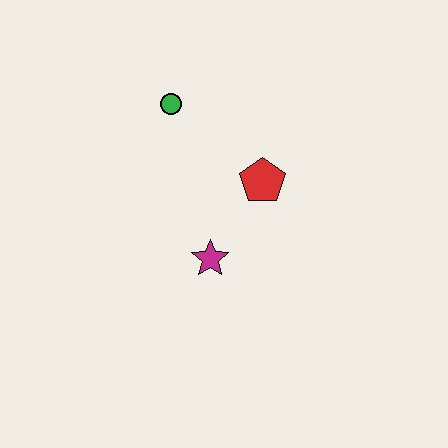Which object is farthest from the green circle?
The magenta star is farthest from the green circle.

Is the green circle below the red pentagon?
No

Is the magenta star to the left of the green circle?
No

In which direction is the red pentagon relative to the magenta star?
The red pentagon is above the magenta star.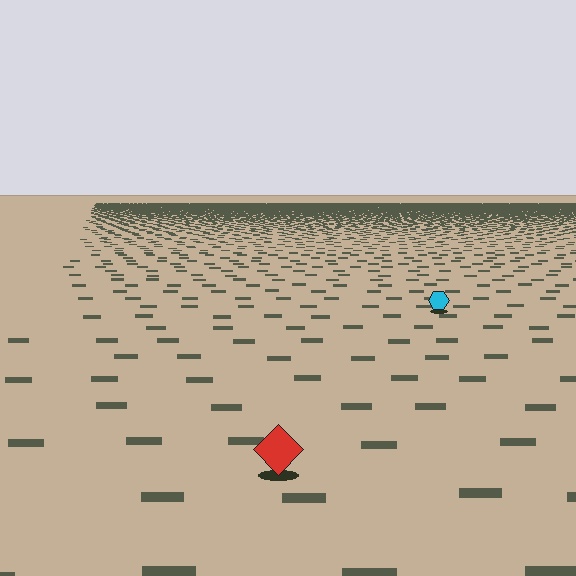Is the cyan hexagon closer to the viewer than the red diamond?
No. The red diamond is closer — you can tell from the texture gradient: the ground texture is coarser near it.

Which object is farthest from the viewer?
The cyan hexagon is farthest from the viewer. It appears smaller and the ground texture around it is denser.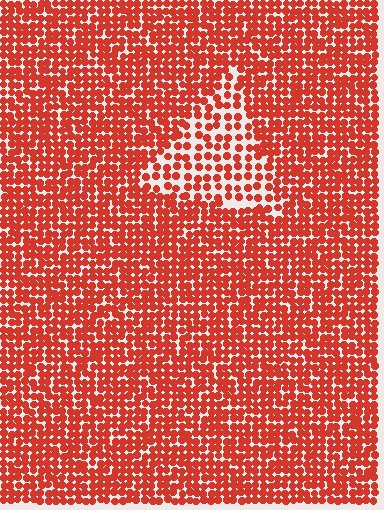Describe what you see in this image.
The image contains small red elements arranged at two different densities. A triangle-shaped region is visible where the elements are less densely packed than the surrounding area.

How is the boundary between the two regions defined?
The boundary is defined by a change in element density (approximately 1.9x ratio). All elements are the same color, size, and shape.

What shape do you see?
I see a triangle.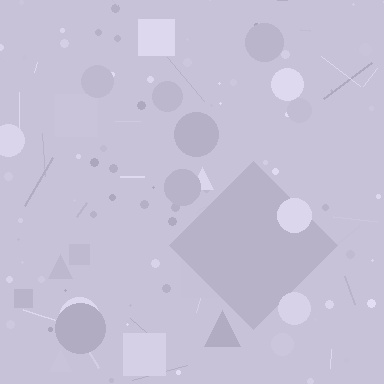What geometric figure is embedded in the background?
A diamond is embedded in the background.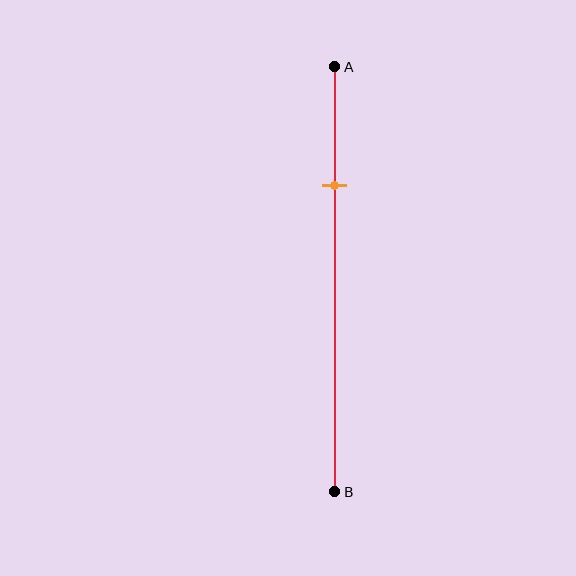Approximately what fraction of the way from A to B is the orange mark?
The orange mark is approximately 30% of the way from A to B.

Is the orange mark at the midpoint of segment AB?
No, the mark is at about 30% from A, not at the 50% midpoint.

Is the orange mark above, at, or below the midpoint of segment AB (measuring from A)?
The orange mark is above the midpoint of segment AB.